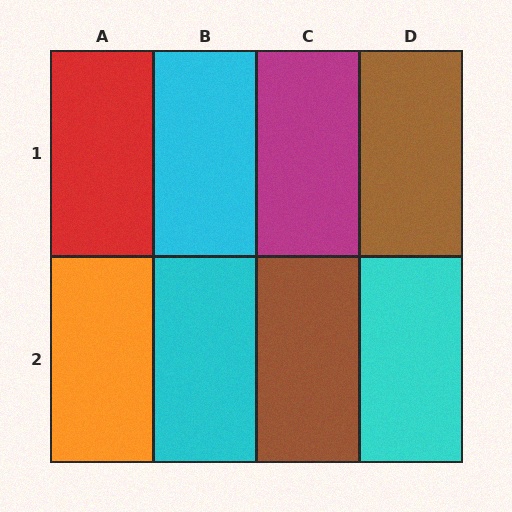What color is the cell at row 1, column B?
Cyan.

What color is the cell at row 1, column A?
Red.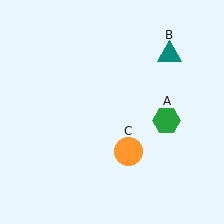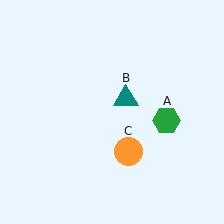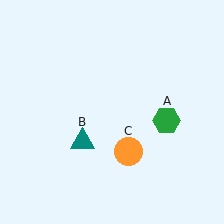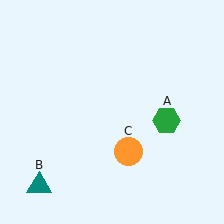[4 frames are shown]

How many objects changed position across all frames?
1 object changed position: teal triangle (object B).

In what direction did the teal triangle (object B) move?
The teal triangle (object B) moved down and to the left.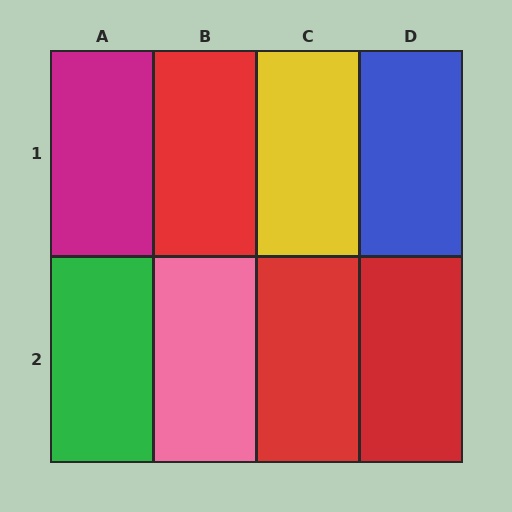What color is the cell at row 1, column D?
Blue.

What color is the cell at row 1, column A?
Magenta.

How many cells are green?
1 cell is green.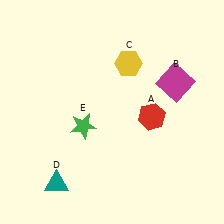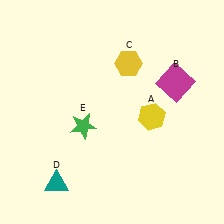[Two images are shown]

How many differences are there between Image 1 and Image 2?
There is 1 difference between the two images.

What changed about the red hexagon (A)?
In Image 1, A is red. In Image 2, it changed to yellow.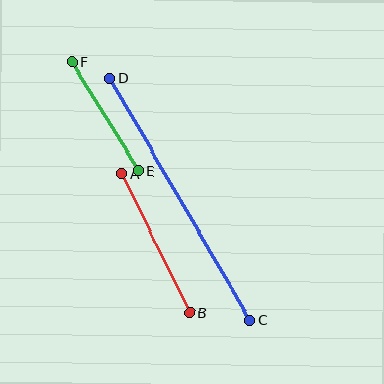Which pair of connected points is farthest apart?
Points C and D are farthest apart.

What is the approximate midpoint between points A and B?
The midpoint is at approximately (156, 243) pixels.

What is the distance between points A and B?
The distance is approximately 155 pixels.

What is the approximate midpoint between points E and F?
The midpoint is at approximately (105, 116) pixels.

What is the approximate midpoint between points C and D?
The midpoint is at approximately (180, 199) pixels.